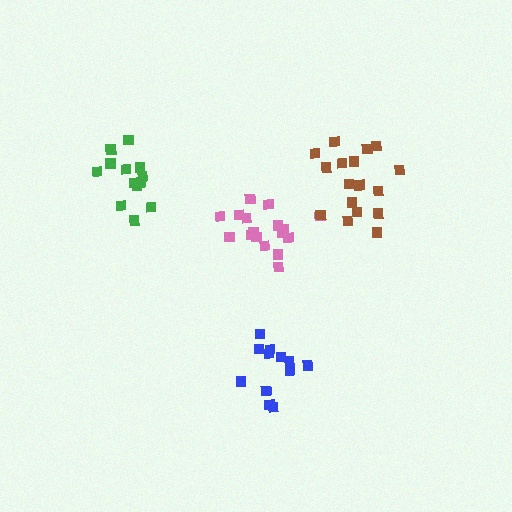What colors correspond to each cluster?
The clusters are colored: pink, brown, green, blue.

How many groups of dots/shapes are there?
There are 4 groups.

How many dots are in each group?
Group 1: 17 dots, Group 2: 17 dots, Group 3: 14 dots, Group 4: 12 dots (60 total).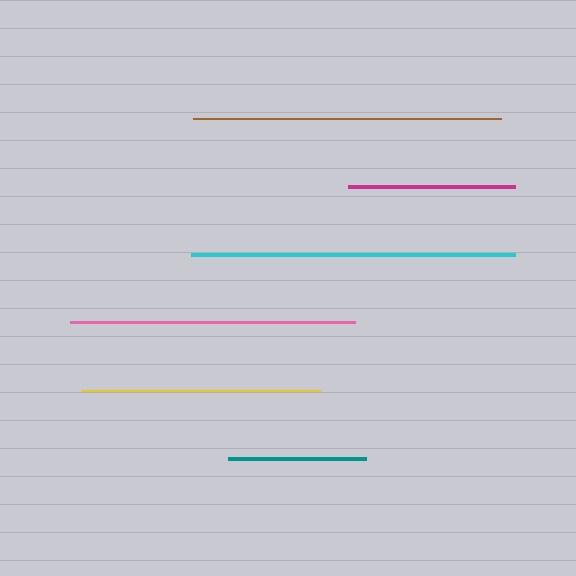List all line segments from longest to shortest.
From longest to shortest: cyan, brown, pink, yellow, magenta, teal.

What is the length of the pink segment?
The pink segment is approximately 285 pixels long.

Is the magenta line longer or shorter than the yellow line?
The yellow line is longer than the magenta line.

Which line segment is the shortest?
The teal line is the shortest at approximately 138 pixels.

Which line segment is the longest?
The cyan line is the longest at approximately 323 pixels.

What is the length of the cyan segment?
The cyan segment is approximately 323 pixels long.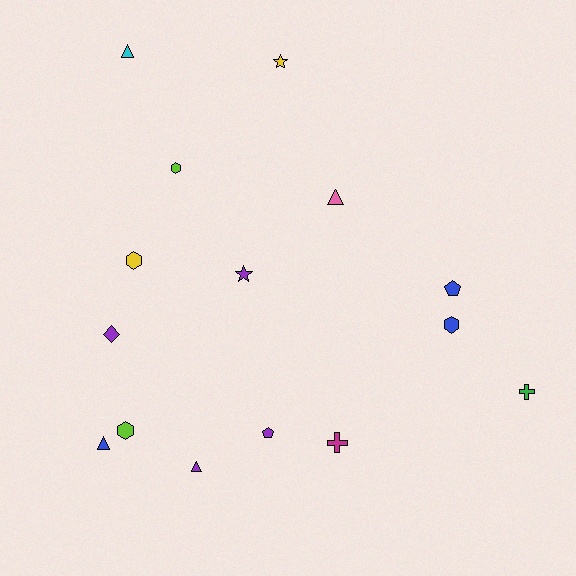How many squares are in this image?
There are no squares.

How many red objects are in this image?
There are no red objects.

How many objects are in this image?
There are 15 objects.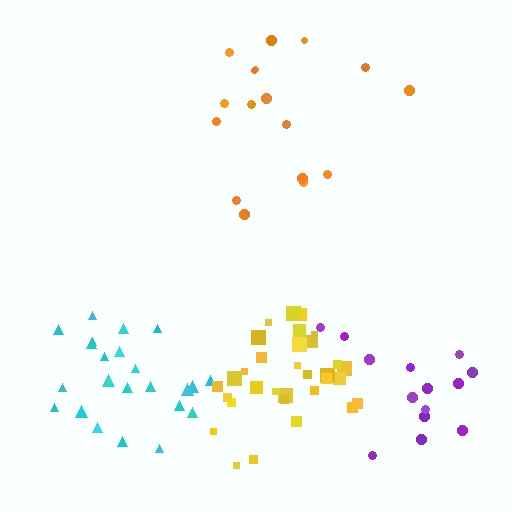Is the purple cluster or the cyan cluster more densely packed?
Cyan.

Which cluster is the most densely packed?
Cyan.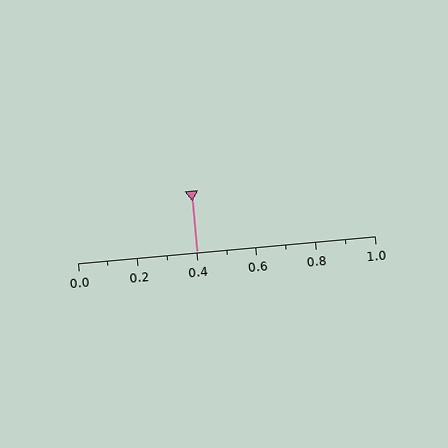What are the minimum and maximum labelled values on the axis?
The axis runs from 0.0 to 1.0.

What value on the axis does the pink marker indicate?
The marker indicates approximately 0.4.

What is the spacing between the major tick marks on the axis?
The major ticks are spaced 0.2 apart.